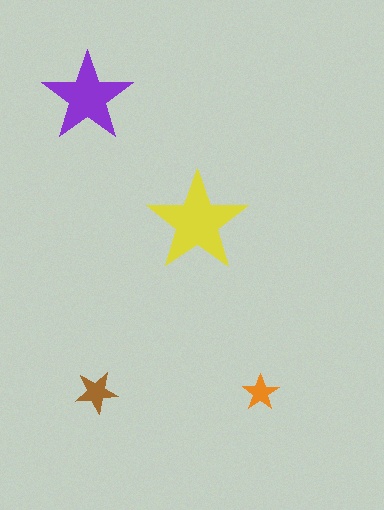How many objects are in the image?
There are 4 objects in the image.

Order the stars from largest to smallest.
the yellow one, the purple one, the brown one, the orange one.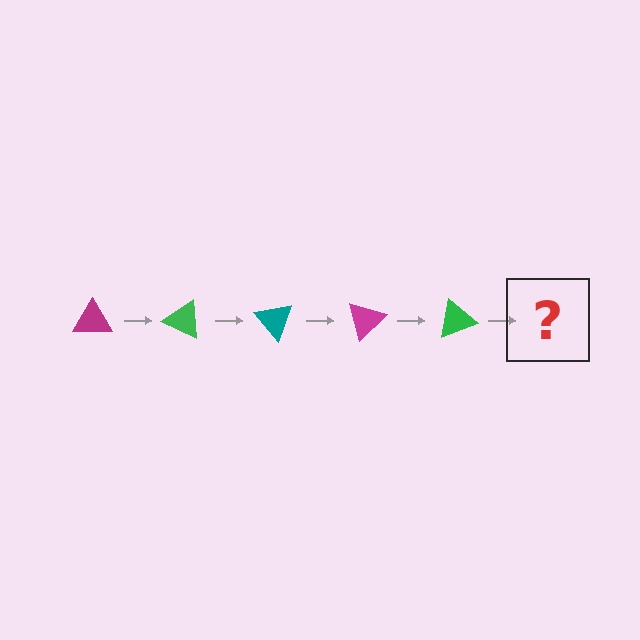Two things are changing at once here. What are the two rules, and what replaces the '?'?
The two rules are that it rotates 25 degrees each step and the color cycles through magenta, green, and teal. The '?' should be a teal triangle, rotated 125 degrees from the start.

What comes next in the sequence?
The next element should be a teal triangle, rotated 125 degrees from the start.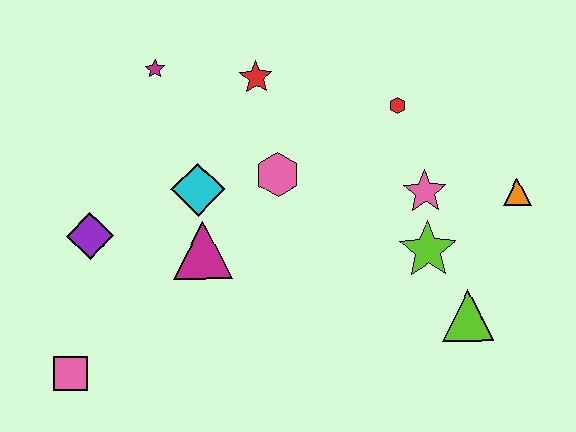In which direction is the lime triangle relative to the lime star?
The lime triangle is below the lime star.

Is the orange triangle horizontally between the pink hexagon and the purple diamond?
No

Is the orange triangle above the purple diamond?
Yes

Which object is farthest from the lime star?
The pink square is farthest from the lime star.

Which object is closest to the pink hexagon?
The cyan diamond is closest to the pink hexagon.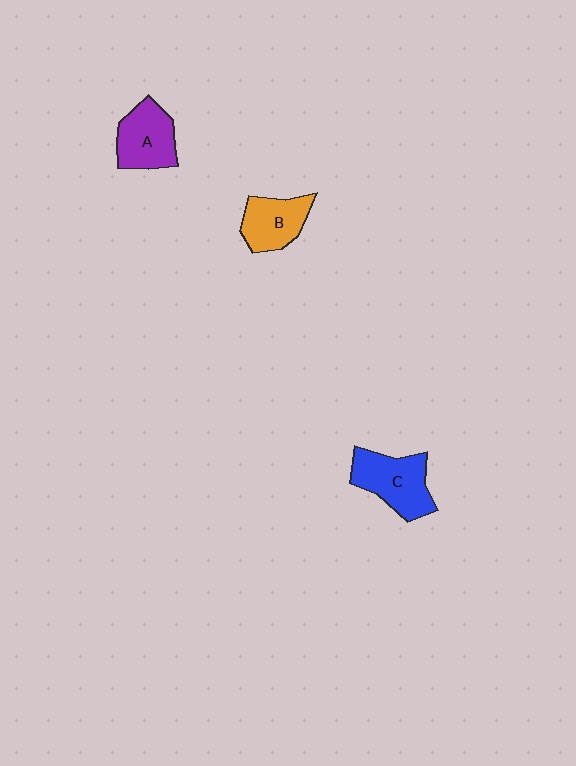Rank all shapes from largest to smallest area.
From largest to smallest: C (blue), A (purple), B (orange).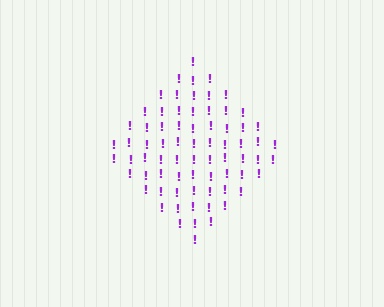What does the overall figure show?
The overall figure shows a diamond.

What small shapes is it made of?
It is made of small exclamation marks.